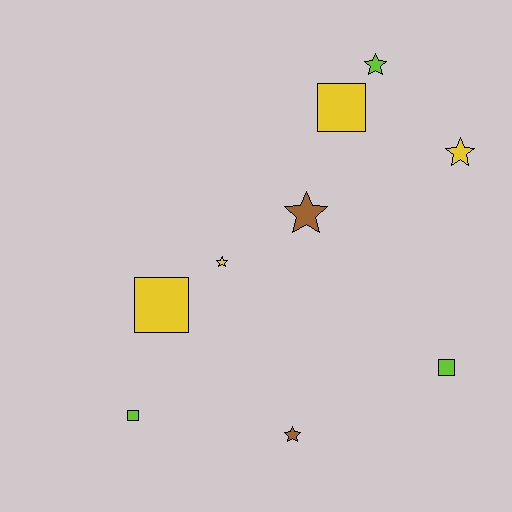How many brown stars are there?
There are 2 brown stars.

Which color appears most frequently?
Yellow, with 4 objects.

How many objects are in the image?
There are 9 objects.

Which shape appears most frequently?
Star, with 5 objects.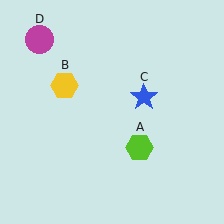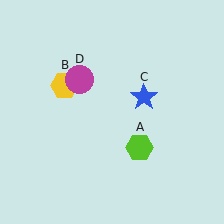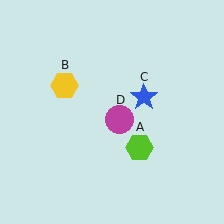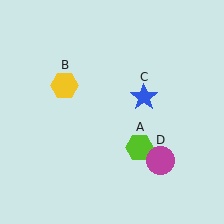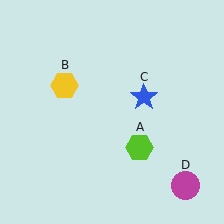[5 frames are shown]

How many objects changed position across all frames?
1 object changed position: magenta circle (object D).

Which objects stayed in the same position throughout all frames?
Lime hexagon (object A) and yellow hexagon (object B) and blue star (object C) remained stationary.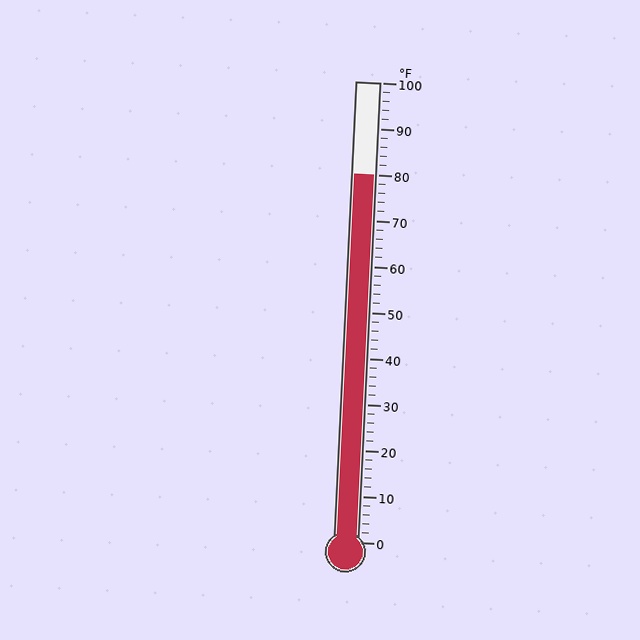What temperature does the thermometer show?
The thermometer shows approximately 80°F.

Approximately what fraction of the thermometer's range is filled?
The thermometer is filled to approximately 80% of its range.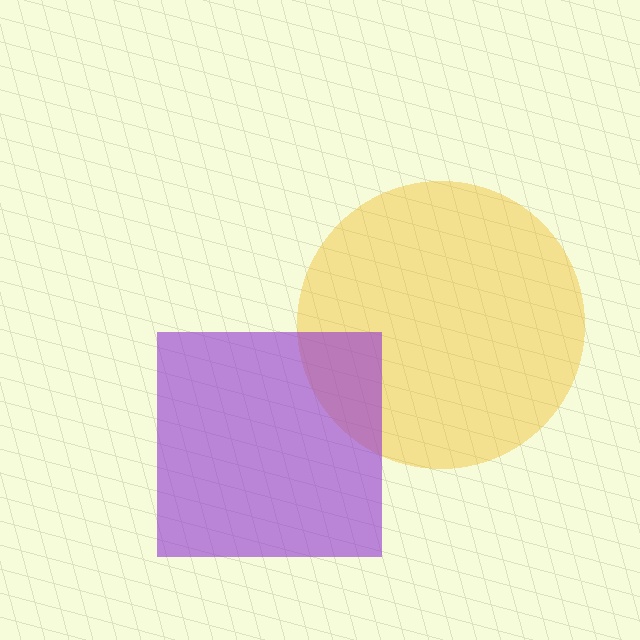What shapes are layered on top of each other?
The layered shapes are: a yellow circle, a purple square.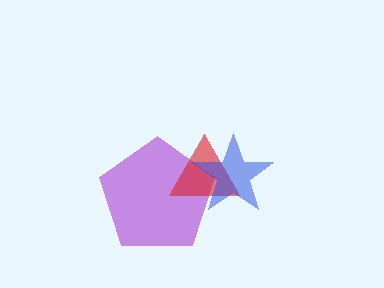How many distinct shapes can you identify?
There are 3 distinct shapes: a purple pentagon, a red triangle, a blue star.